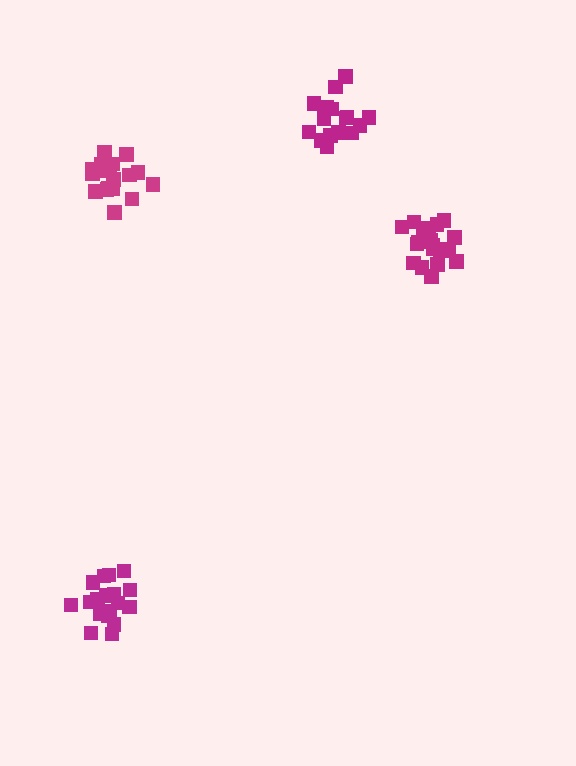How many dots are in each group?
Group 1: 20 dots, Group 2: 16 dots, Group 3: 18 dots, Group 4: 19 dots (73 total).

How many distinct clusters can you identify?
There are 4 distinct clusters.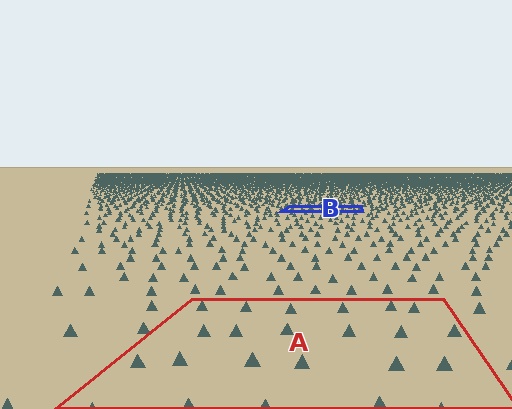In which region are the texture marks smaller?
The texture marks are smaller in region B, because it is farther away.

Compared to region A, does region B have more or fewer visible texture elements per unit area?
Region B has more texture elements per unit area — they are packed more densely because it is farther away.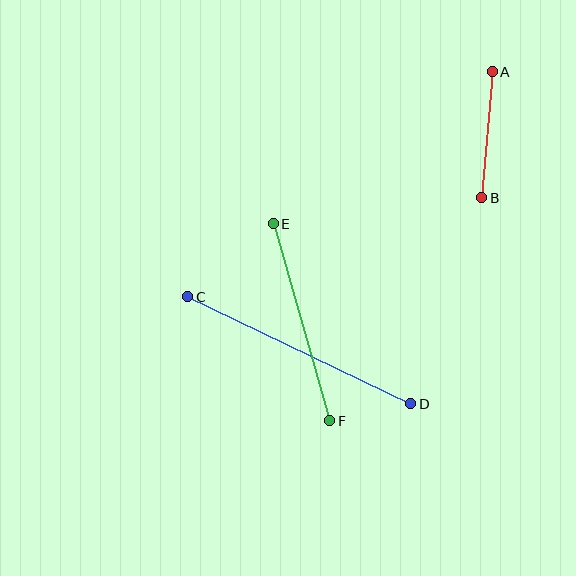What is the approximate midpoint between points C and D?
The midpoint is at approximately (299, 350) pixels.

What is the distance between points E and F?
The distance is approximately 205 pixels.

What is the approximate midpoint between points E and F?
The midpoint is at approximately (301, 322) pixels.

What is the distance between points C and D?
The distance is approximately 247 pixels.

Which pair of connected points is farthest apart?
Points C and D are farthest apart.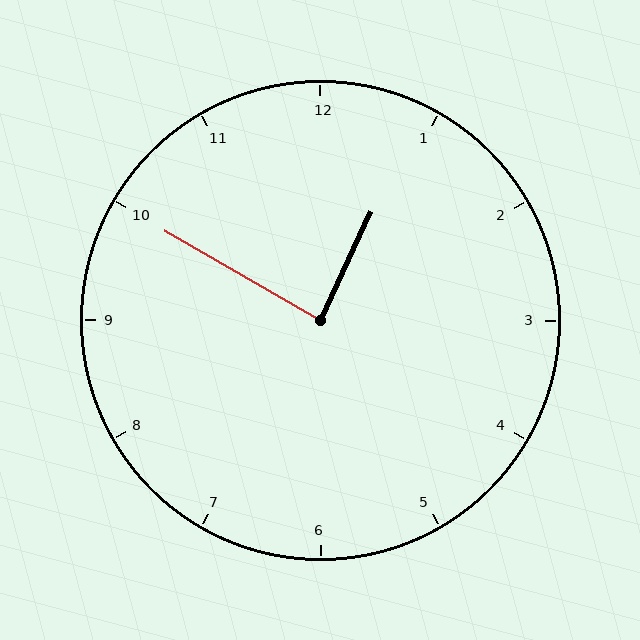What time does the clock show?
12:50.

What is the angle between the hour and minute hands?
Approximately 85 degrees.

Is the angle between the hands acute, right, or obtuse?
It is right.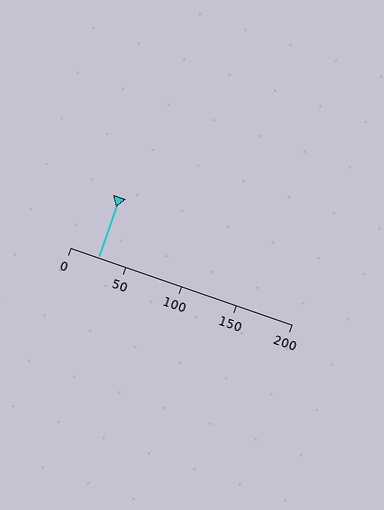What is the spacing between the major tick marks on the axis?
The major ticks are spaced 50 apart.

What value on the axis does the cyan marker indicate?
The marker indicates approximately 25.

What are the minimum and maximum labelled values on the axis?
The axis runs from 0 to 200.